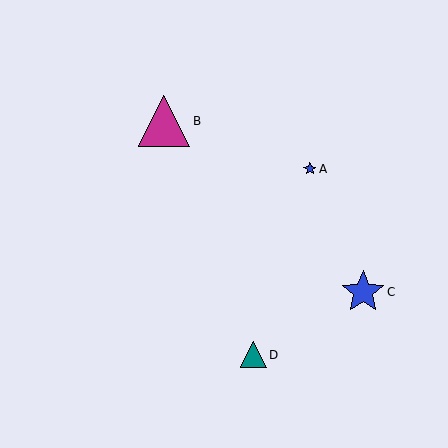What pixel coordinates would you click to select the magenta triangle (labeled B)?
Click at (164, 121) to select the magenta triangle B.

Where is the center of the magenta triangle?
The center of the magenta triangle is at (164, 121).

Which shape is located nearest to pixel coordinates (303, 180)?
The blue star (labeled A) at (310, 169) is nearest to that location.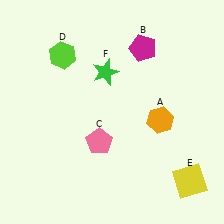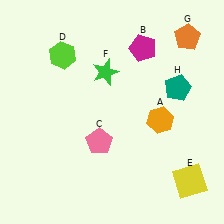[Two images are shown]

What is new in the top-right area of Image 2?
A teal pentagon (H) was added in the top-right area of Image 2.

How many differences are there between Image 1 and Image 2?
There are 2 differences between the two images.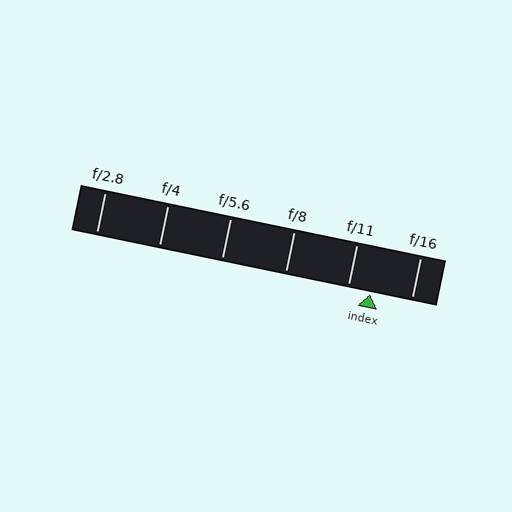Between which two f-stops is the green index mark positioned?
The index mark is between f/11 and f/16.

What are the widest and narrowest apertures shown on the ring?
The widest aperture shown is f/2.8 and the narrowest is f/16.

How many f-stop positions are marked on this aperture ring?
There are 6 f-stop positions marked.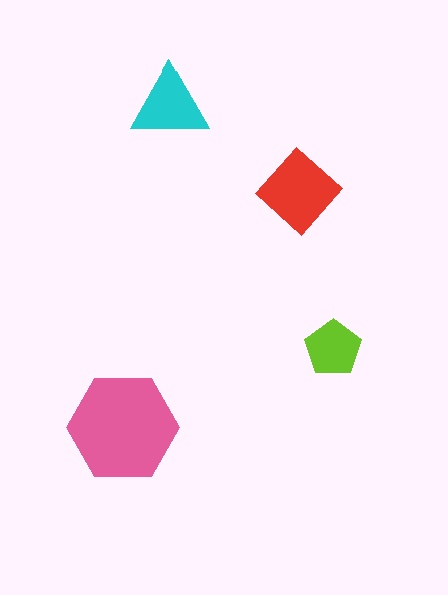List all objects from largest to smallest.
The pink hexagon, the red diamond, the cyan triangle, the lime pentagon.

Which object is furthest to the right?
The lime pentagon is rightmost.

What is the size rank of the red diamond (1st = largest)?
2nd.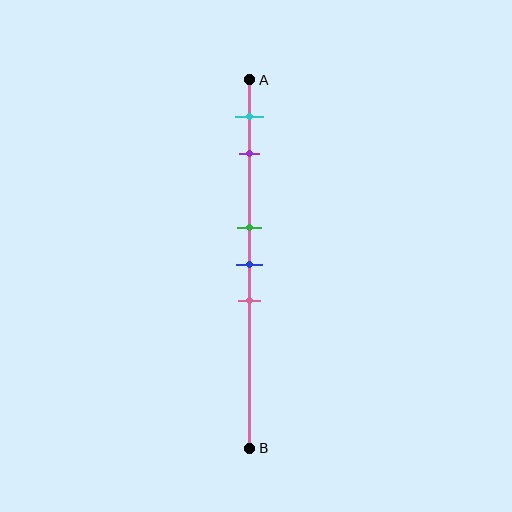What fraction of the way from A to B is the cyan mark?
The cyan mark is approximately 10% (0.1) of the way from A to B.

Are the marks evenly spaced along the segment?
No, the marks are not evenly spaced.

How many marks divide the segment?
There are 5 marks dividing the segment.